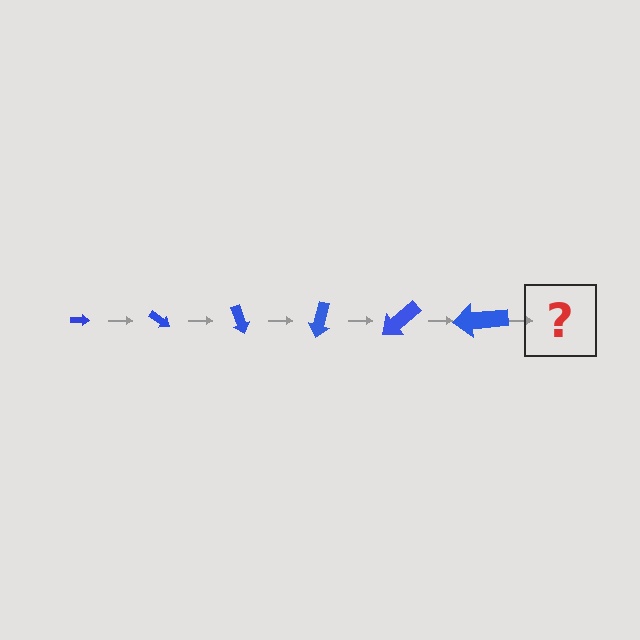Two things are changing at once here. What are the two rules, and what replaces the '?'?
The two rules are that the arrow grows larger each step and it rotates 35 degrees each step. The '?' should be an arrow, larger than the previous one and rotated 210 degrees from the start.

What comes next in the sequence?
The next element should be an arrow, larger than the previous one and rotated 210 degrees from the start.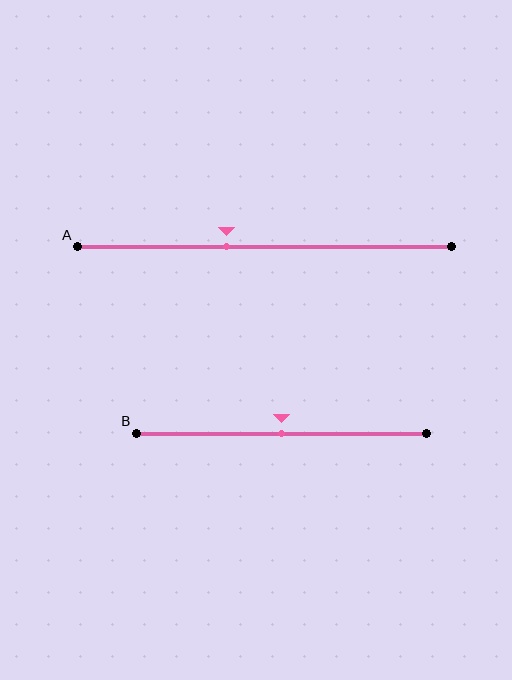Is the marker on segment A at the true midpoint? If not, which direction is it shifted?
No, the marker on segment A is shifted to the left by about 10% of the segment length.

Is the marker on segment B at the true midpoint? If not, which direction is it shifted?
Yes, the marker on segment B is at the true midpoint.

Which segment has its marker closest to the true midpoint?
Segment B has its marker closest to the true midpoint.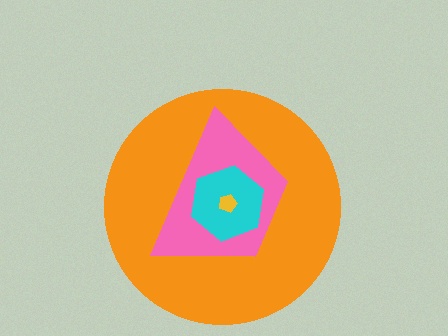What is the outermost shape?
The orange circle.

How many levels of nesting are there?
4.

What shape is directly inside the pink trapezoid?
The cyan hexagon.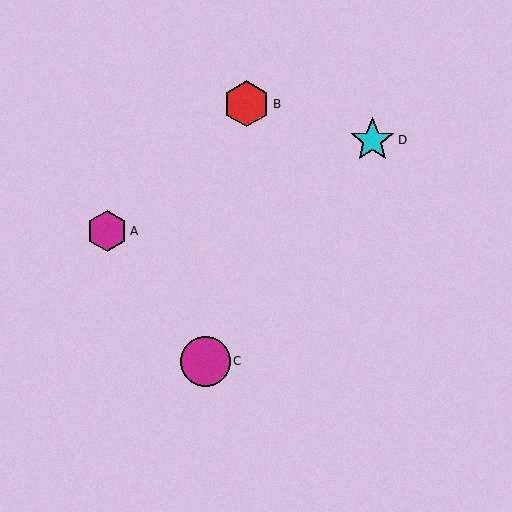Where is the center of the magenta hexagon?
The center of the magenta hexagon is at (107, 231).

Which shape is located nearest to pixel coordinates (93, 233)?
The magenta hexagon (labeled A) at (107, 231) is nearest to that location.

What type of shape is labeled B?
Shape B is a red hexagon.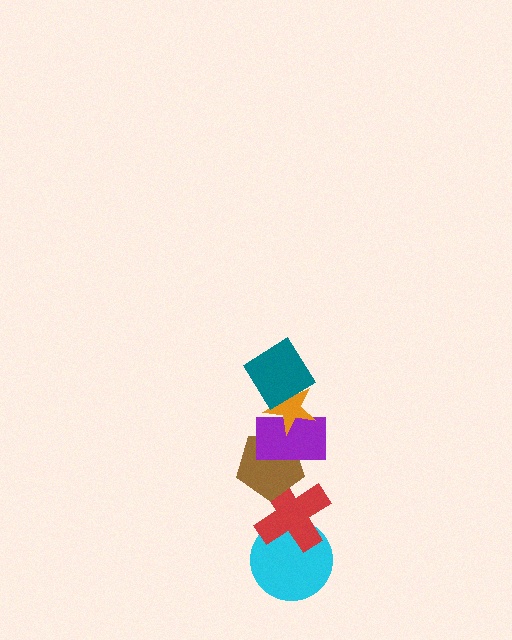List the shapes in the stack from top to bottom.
From top to bottom: the teal diamond, the orange star, the purple rectangle, the brown pentagon, the red cross, the cyan circle.